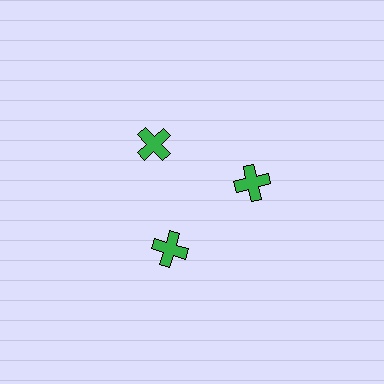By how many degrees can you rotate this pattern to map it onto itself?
The pattern maps onto itself every 120 degrees of rotation.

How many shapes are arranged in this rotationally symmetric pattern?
There are 3 shapes, arranged in 3 groups of 1.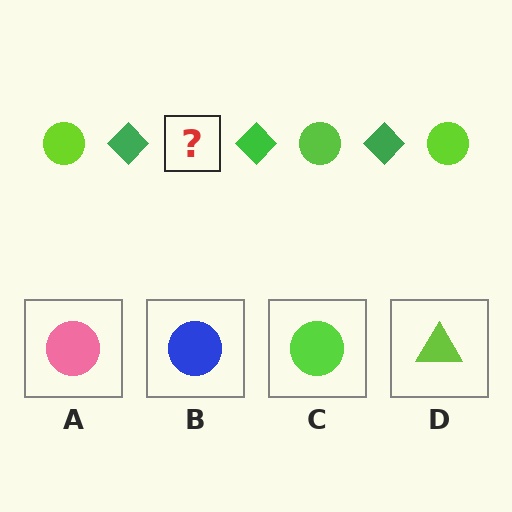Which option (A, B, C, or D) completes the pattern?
C.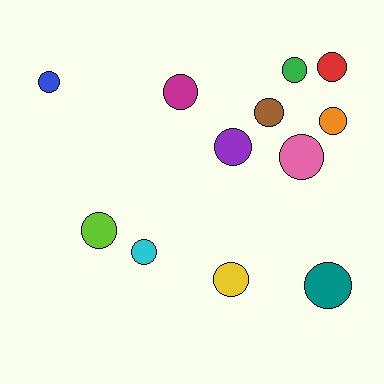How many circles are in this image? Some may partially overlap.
There are 12 circles.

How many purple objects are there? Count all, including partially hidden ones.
There is 1 purple object.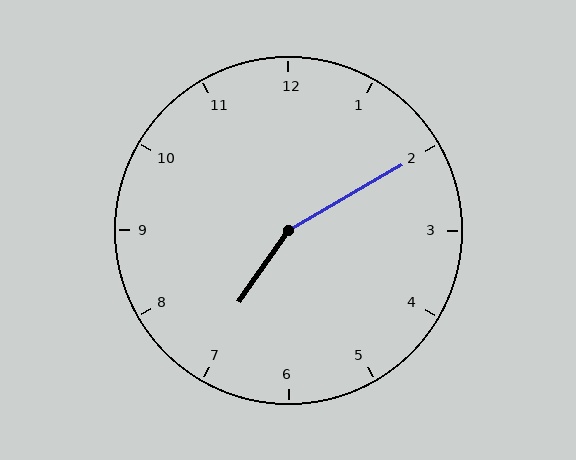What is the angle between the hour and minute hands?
Approximately 155 degrees.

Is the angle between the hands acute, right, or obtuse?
It is obtuse.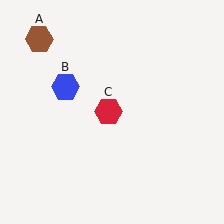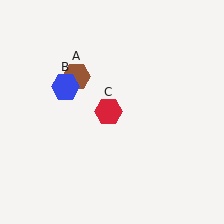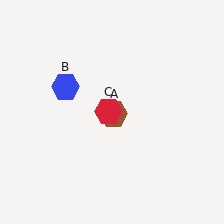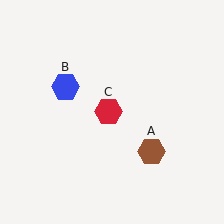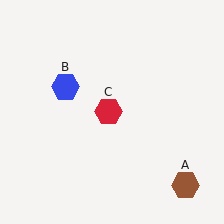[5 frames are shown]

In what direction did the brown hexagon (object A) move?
The brown hexagon (object A) moved down and to the right.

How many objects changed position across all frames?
1 object changed position: brown hexagon (object A).